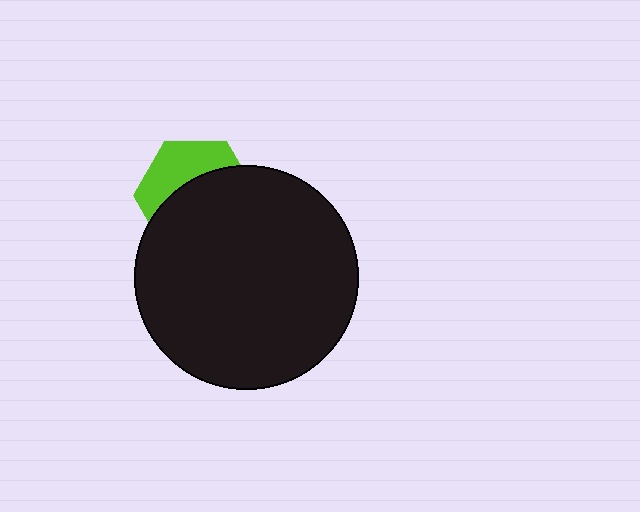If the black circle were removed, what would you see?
You would see the complete lime hexagon.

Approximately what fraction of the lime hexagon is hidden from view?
Roughly 62% of the lime hexagon is hidden behind the black circle.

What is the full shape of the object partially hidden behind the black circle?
The partially hidden object is a lime hexagon.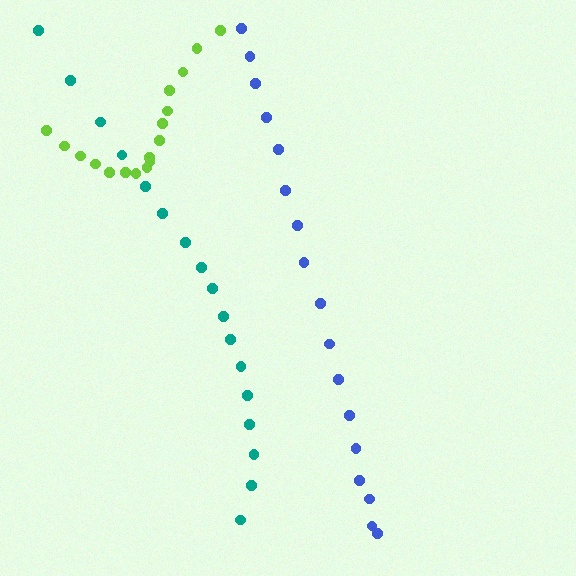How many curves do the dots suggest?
There are 3 distinct paths.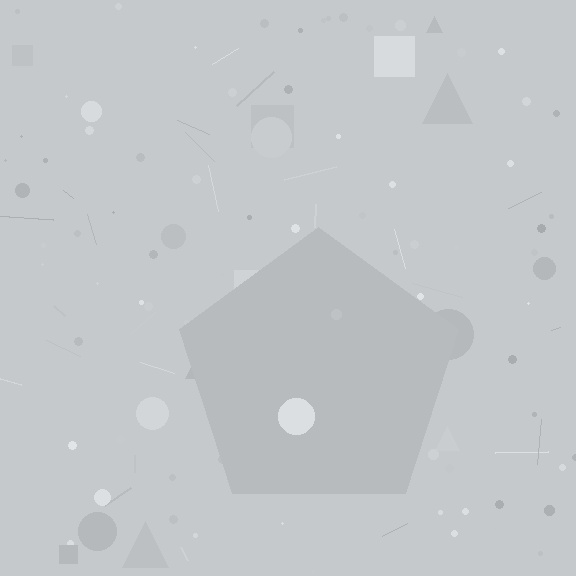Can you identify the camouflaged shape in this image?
The camouflaged shape is a pentagon.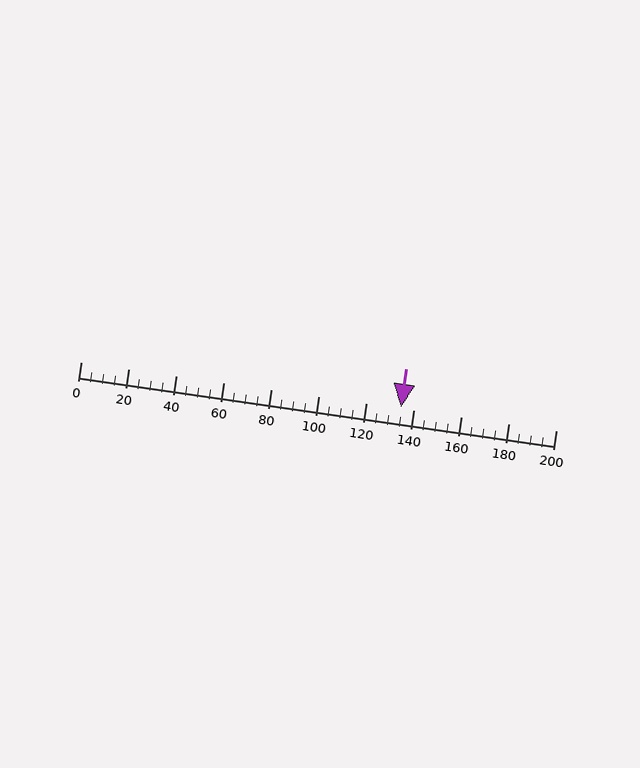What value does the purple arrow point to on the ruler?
The purple arrow points to approximately 135.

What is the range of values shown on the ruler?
The ruler shows values from 0 to 200.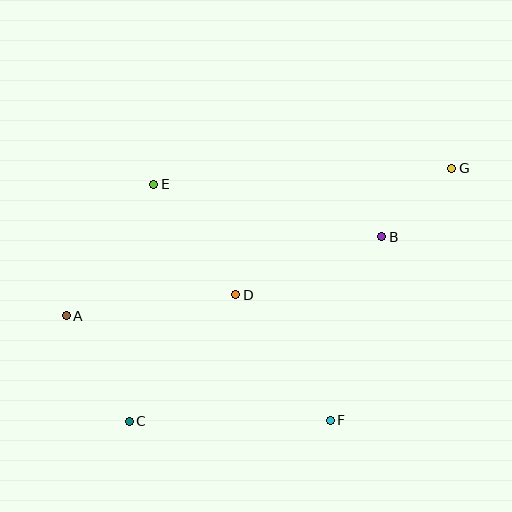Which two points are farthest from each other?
Points A and G are farthest from each other.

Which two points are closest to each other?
Points B and G are closest to each other.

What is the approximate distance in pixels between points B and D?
The distance between B and D is approximately 157 pixels.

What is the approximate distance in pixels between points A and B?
The distance between A and B is approximately 325 pixels.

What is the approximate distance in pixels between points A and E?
The distance between A and E is approximately 158 pixels.